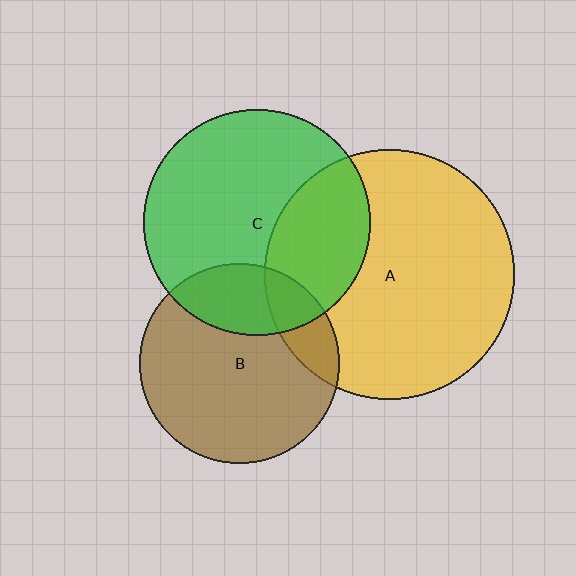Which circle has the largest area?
Circle A (yellow).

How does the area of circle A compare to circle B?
Approximately 1.6 times.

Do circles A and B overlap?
Yes.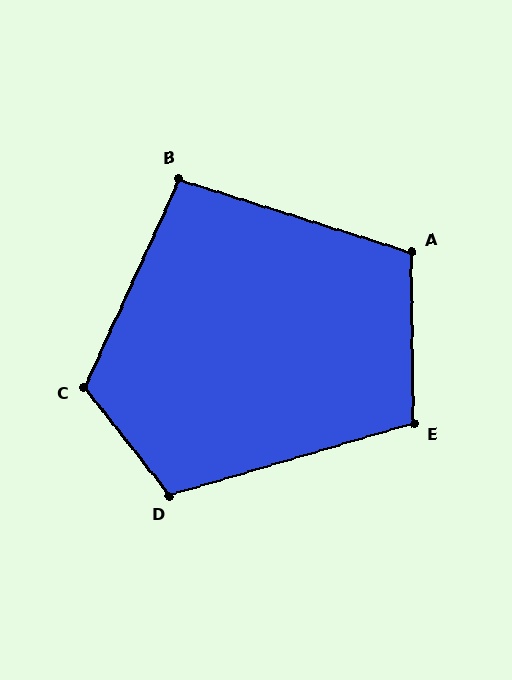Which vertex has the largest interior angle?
C, at approximately 117 degrees.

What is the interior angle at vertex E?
Approximately 106 degrees (obtuse).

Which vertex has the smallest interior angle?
B, at approximately 97 degrees.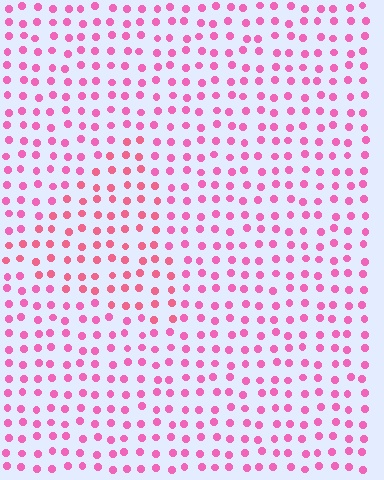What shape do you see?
I see a triangle.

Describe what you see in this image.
The image is filled with small pink elements in a uniform arrangement. A triangle-shaped region is visible where the elements are tinted to a slightly different hue, forming a subtle color boundary.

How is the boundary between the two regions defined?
The boundary is defined purely by a slight shift in hue (about 20 degrees). Spacing, size, and orientation are identical on both sides.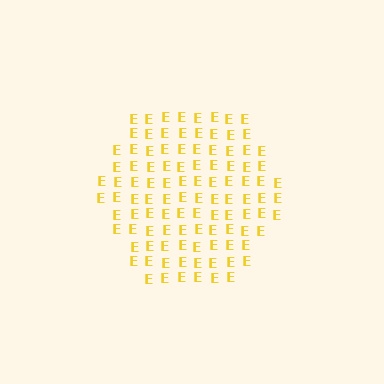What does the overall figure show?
The overall figure shows a hexagon.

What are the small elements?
The small elements are letter E's.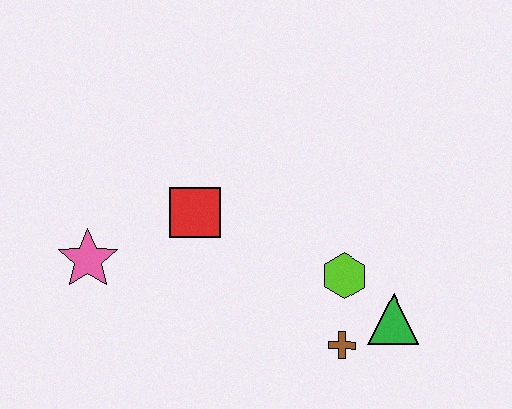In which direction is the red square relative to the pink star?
The red square is to the right of the pink star.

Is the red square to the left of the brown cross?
Yes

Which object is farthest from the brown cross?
The pink star is farthest from the brown cross.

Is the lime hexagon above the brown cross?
Yes